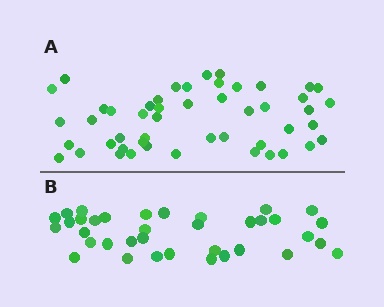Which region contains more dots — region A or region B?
Region A (the top region) has more dots.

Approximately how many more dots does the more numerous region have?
Region A has approximately 15 more dots than region B.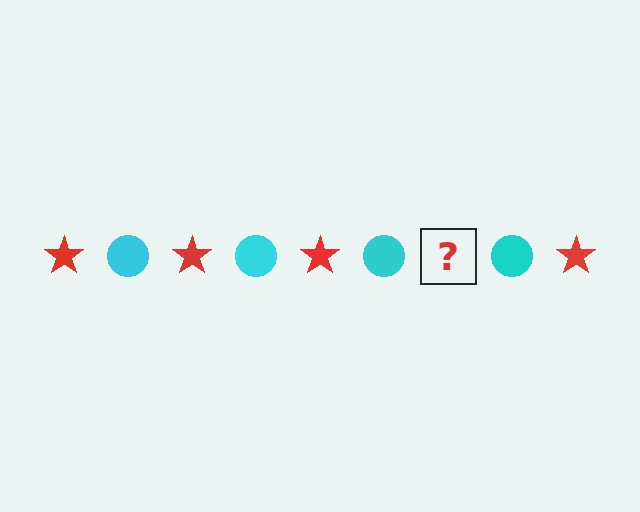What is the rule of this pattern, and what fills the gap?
The rule is that the pattern alternates between red star and cyan circle. The gap should be filled with a red star.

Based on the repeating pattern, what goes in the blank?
The blank should be a red star.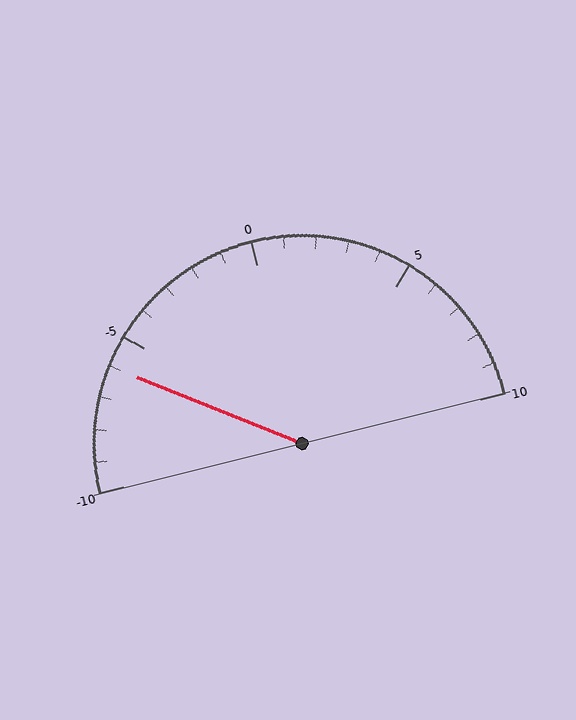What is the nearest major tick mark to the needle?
The nearest major tick mark is -5.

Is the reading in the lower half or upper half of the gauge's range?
The reading is in the lower half of the range (-10 to 10).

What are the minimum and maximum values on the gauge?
The gauge ranges from -10 to 10.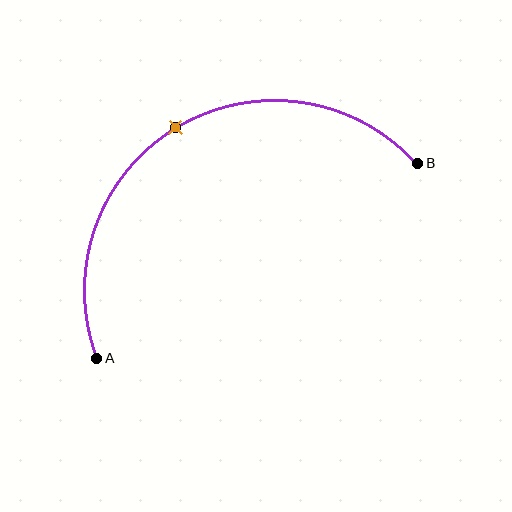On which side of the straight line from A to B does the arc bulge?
The arc bulges above the straight line connecting A and B.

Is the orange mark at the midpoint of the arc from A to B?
Yes. The orange mark lies on the arc at equal arc-length from both A and B — it is the arc midpoint.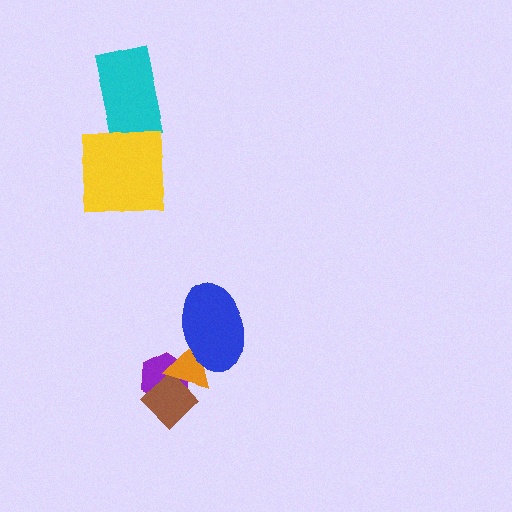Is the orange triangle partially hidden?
Yes, it is partially covered by another shape.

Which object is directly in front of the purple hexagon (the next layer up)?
The brown diamond is directly in front of the purple hexagon.